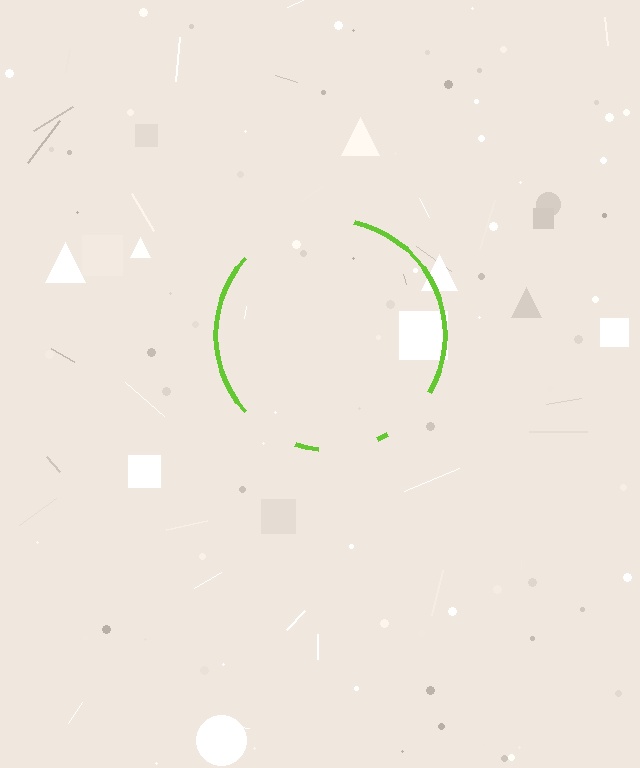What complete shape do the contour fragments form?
The contour fragments form a circle.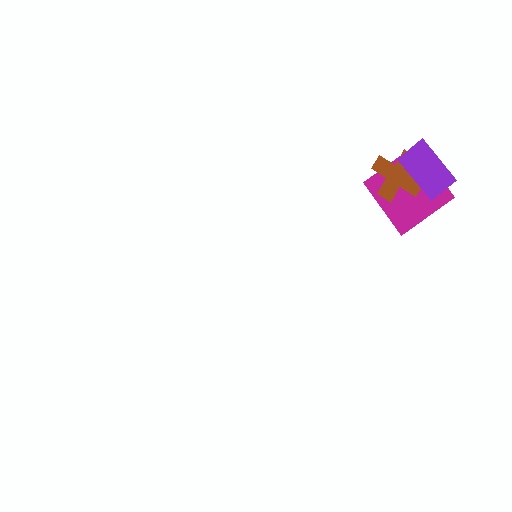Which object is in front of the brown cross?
The purple rectangle is in front of the brown cross.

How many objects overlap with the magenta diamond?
2 objects overlap with the magenta diamond.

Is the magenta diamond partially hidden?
Yes, it is partially covered by another shape.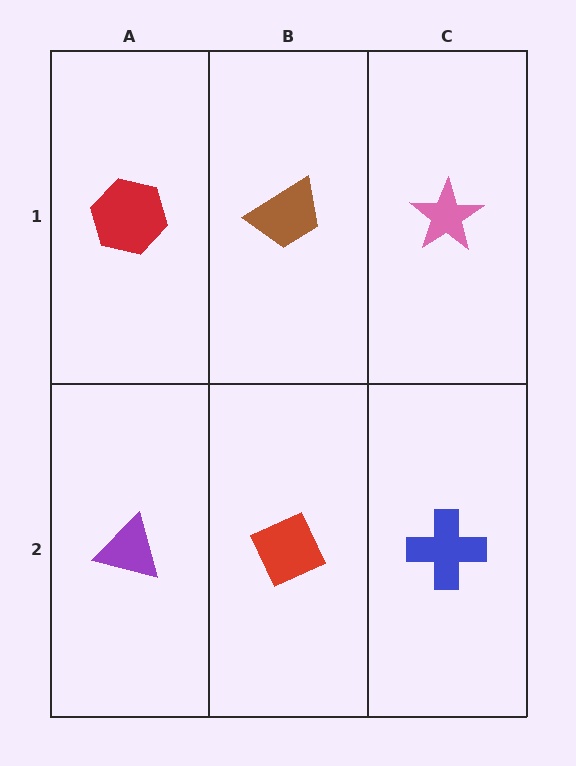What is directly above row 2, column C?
A pink star.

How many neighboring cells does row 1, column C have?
2.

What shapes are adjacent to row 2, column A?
A red hexagon (row 1, column A), a red diamond (row 2, column B).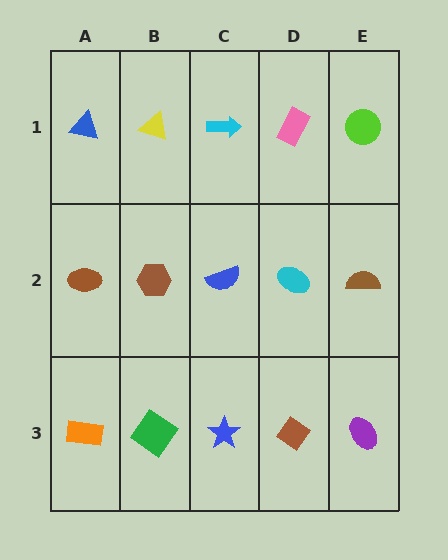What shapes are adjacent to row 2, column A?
A blue triangle (row 1, column A), an orange rectangle (row 3, column A), a brown hexagon (row 2, column B).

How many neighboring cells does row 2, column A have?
3.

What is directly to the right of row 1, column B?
A cyan arrow.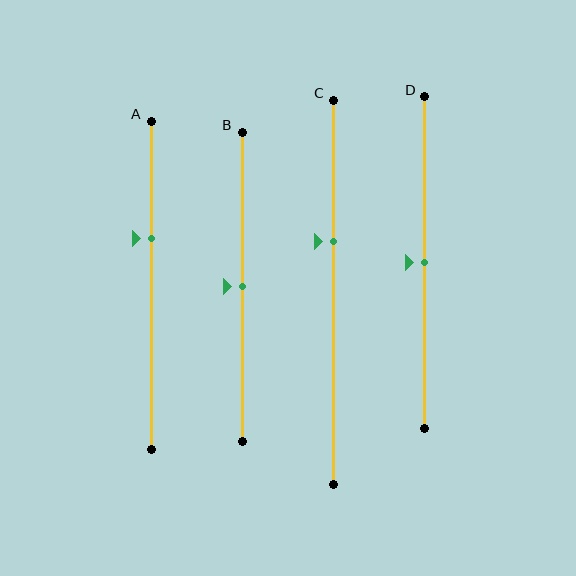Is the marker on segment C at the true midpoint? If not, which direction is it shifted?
No, the marker on segment C is shifted upward by about 13% of the segment length.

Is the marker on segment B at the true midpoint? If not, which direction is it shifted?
Yes, the marker on segment B is at the true midpoint.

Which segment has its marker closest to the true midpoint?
Segment B has its marker closest to the true midpoint.